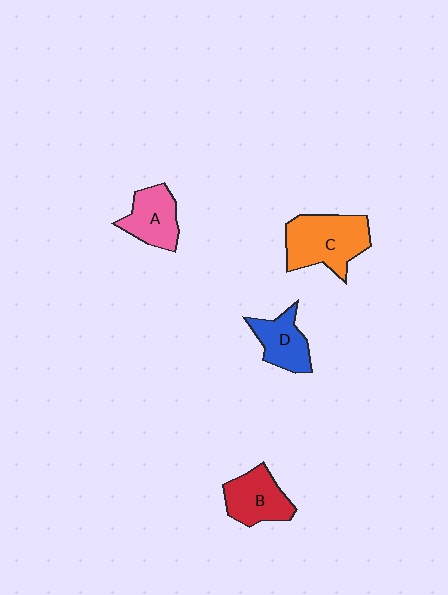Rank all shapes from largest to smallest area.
From largest to smallest: C (orange), B (red), A (pink), D (blue).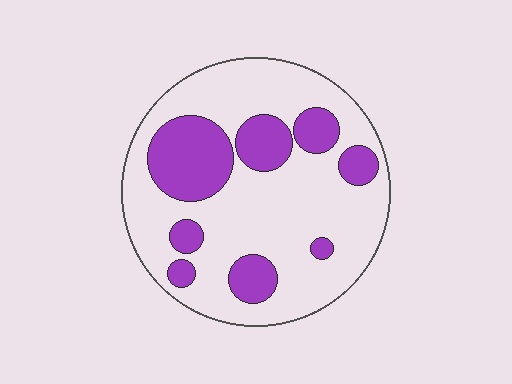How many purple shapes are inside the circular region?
8.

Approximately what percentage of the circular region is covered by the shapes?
Approximately 25%.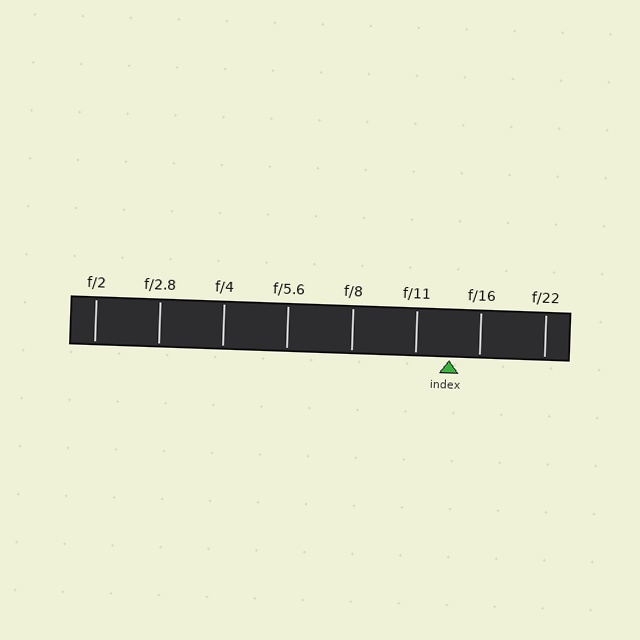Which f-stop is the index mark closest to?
The index mark is closest to f/16.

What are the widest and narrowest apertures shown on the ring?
The widest aperture shown is f/2 and the narrowest is f/22.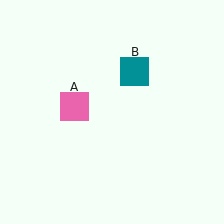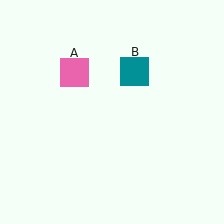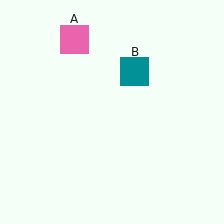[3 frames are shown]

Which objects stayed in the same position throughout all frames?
Teal square (object B) remained stationary.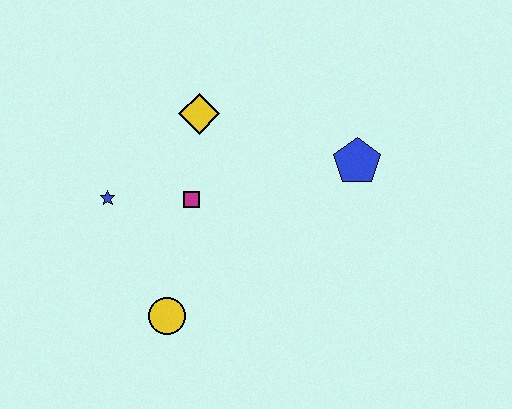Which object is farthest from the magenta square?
The blue pentagon is farthest from the magenta square.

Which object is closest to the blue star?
The magenta square is closest to the blue star.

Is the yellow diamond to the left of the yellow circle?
No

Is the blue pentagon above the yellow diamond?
No